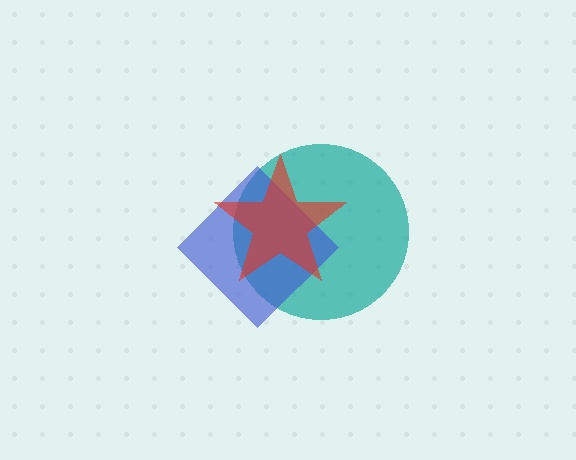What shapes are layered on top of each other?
The layered shapes are: a teal circle, a blue diamond, a red star.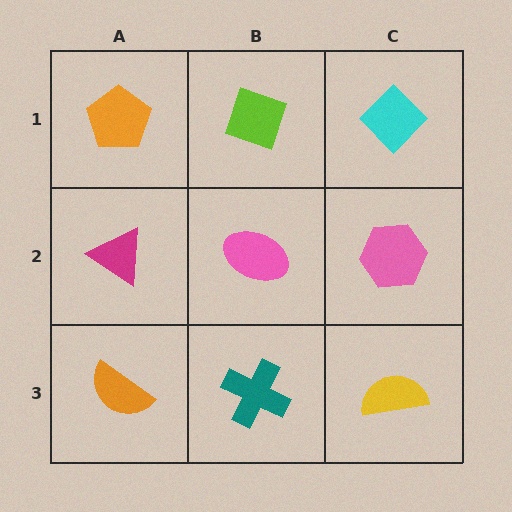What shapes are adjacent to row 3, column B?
A pink ellipse (row 2, column B), an orange semicircle (row 3, column A), a yellow semicircle (row 3, column C).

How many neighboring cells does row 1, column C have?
2.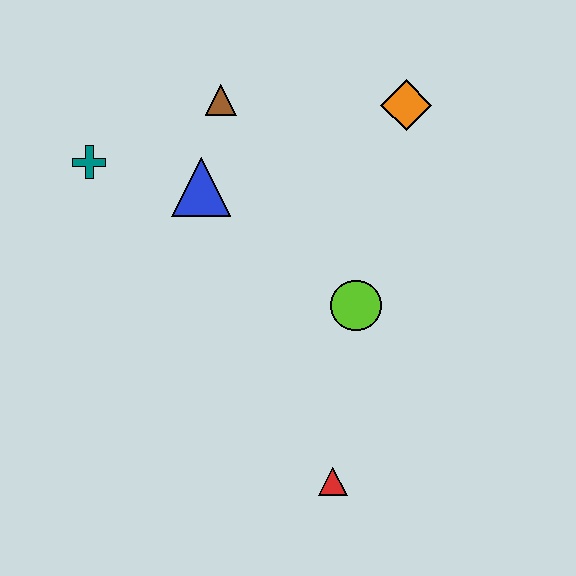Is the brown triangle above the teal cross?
Yes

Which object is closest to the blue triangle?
The brown triangle is closest to the blue triangle.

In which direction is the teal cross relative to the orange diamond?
The teal cross is to the left of the orange diamond.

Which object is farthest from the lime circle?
The teal cross is farthest from the lime circle.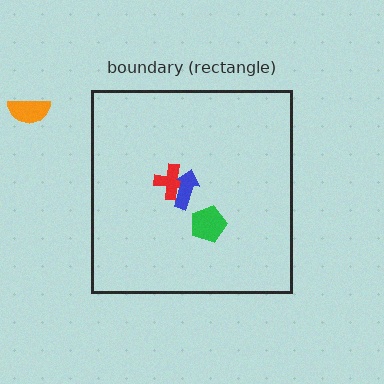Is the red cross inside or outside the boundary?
Inside.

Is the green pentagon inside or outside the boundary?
Inside.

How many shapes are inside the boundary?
3 inside, 1 outside.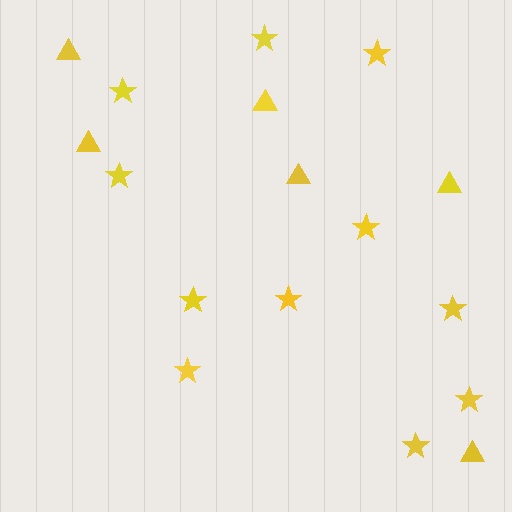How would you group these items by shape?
There are 2 groups: one group of triangles (6) and one group of stars (11).